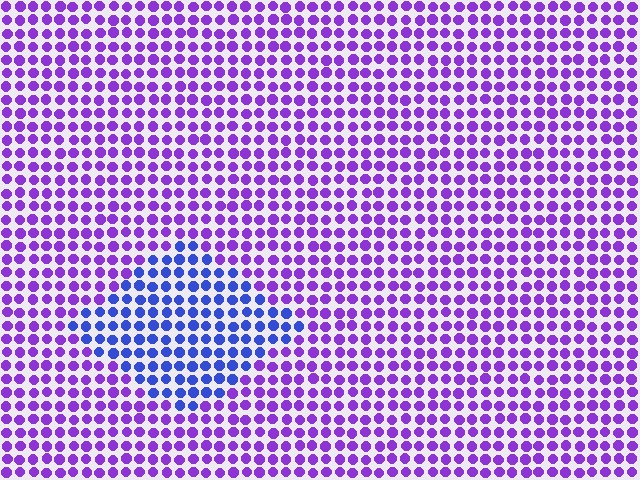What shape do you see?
I see a diamond.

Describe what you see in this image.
The image is filled with small purple elements in a uniform arrangement. A diamond-shaped region is visible where the elements are tinted to a slightly different hue, forming a subtle color boundary.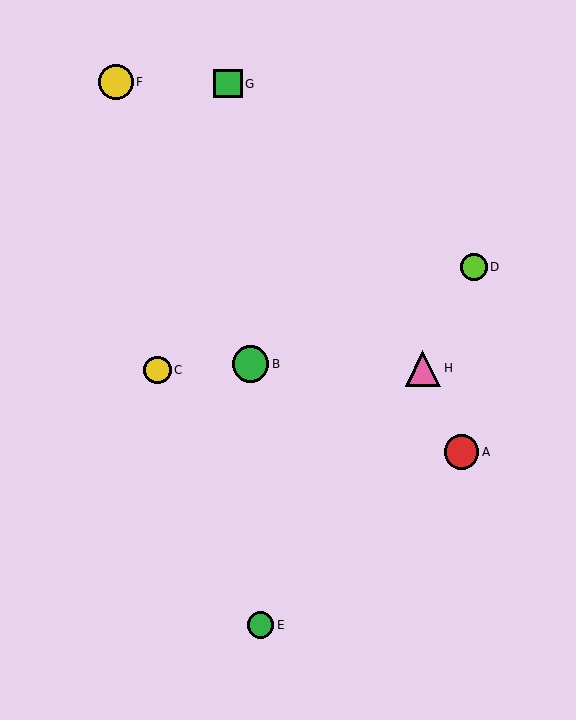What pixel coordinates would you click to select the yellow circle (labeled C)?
Click at (158, 370) to select the yellow circle C.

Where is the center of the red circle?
The center of the red circle is at (461, 452).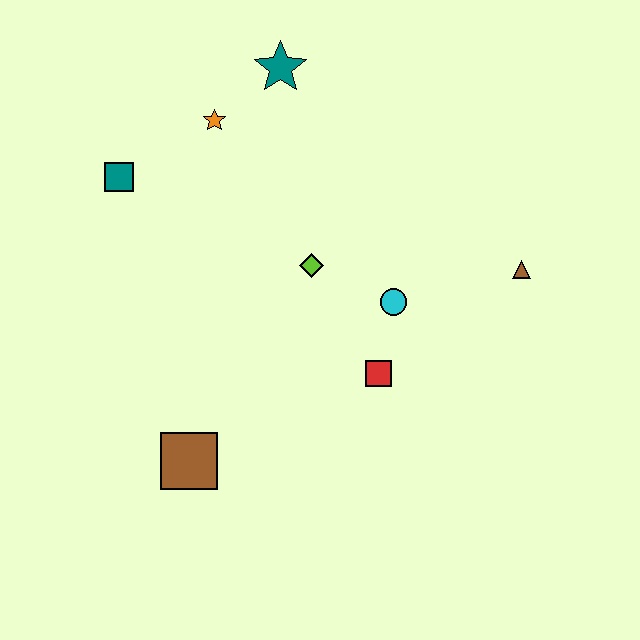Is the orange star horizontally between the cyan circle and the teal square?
Yes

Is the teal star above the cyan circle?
Yes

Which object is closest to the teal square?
The orange star is closest to the teal square.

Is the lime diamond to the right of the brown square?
Yes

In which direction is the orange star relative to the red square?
The orange star is above the red square.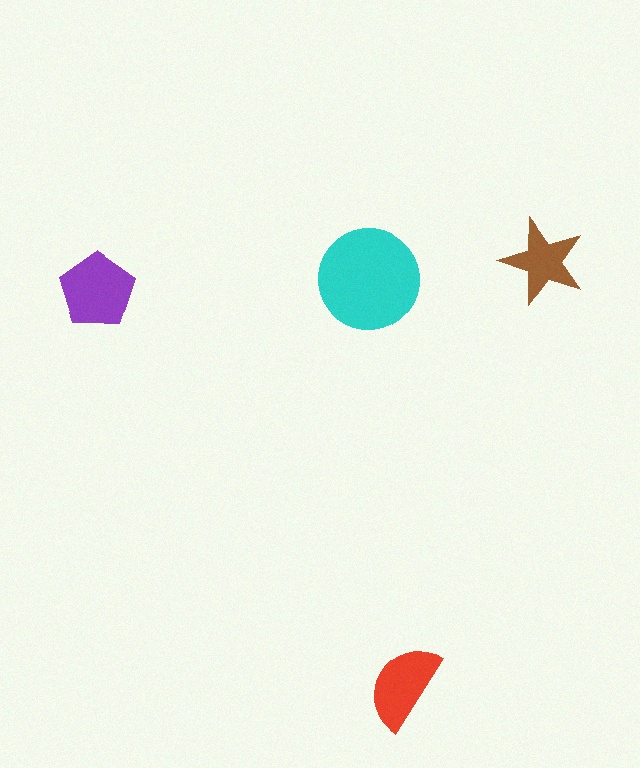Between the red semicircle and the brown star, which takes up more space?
The red semicircle.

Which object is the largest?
The cyan circle.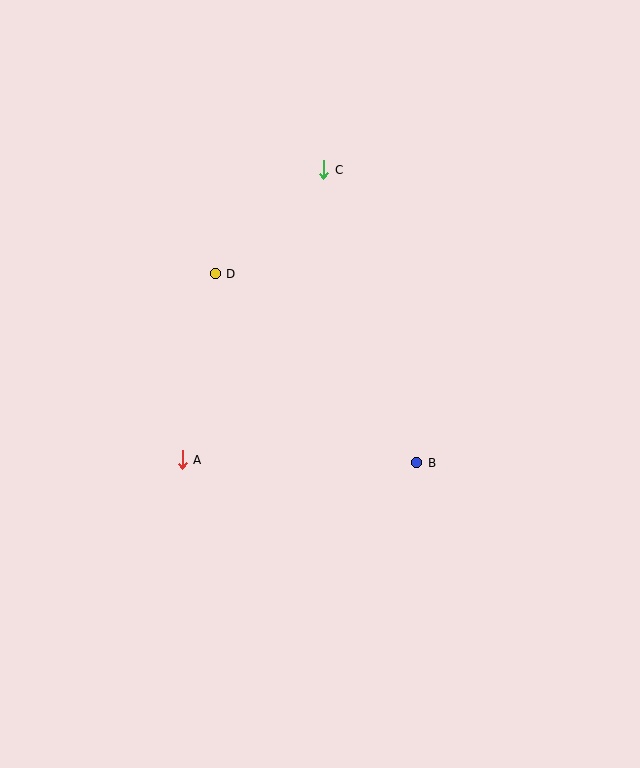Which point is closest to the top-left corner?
Point D is closest to the top-left corner.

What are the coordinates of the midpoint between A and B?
The midpoint between A and B is at (300, 461).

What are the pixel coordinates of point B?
Point B is at (417, 463).